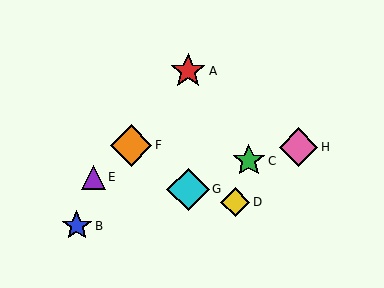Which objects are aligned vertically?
Objects A, G are aligned vertically.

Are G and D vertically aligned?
No, G is at x≈188 and D is at x≈235.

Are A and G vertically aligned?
Yes, both are at x≈188.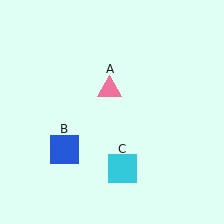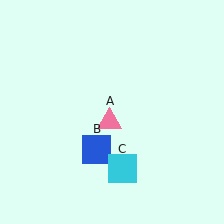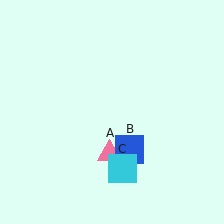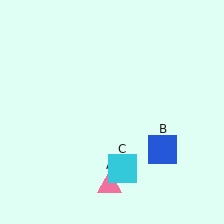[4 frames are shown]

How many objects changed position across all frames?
2 objects changed position: pink triangle (object A), blue square (object B).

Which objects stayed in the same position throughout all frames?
Cyan square (object C) remained stationary.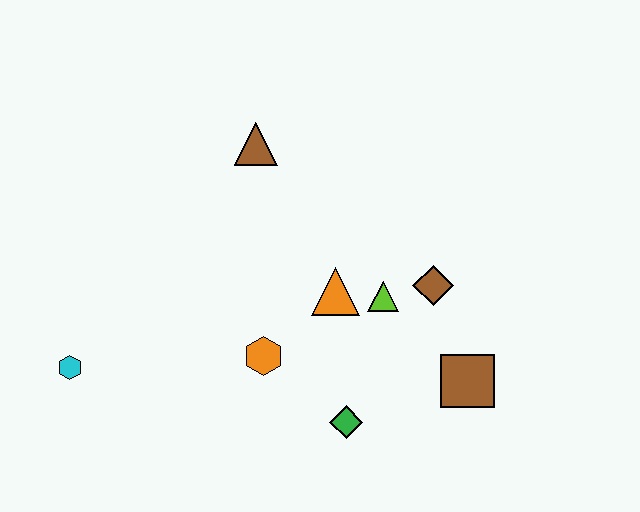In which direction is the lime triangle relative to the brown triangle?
The lime triangle is below the brown triangle.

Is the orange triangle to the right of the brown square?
No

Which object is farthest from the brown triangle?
The brown square is farthest from the brown triangle.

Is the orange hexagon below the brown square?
No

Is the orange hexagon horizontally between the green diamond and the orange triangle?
No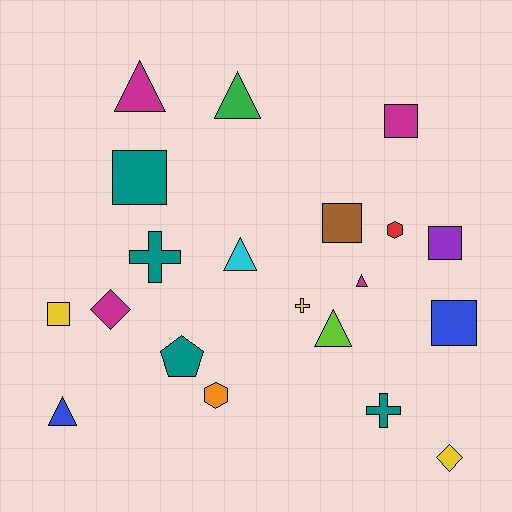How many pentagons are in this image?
There is 1 pentagon.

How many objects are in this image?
There are 20 objects.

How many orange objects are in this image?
There is 1 orange object.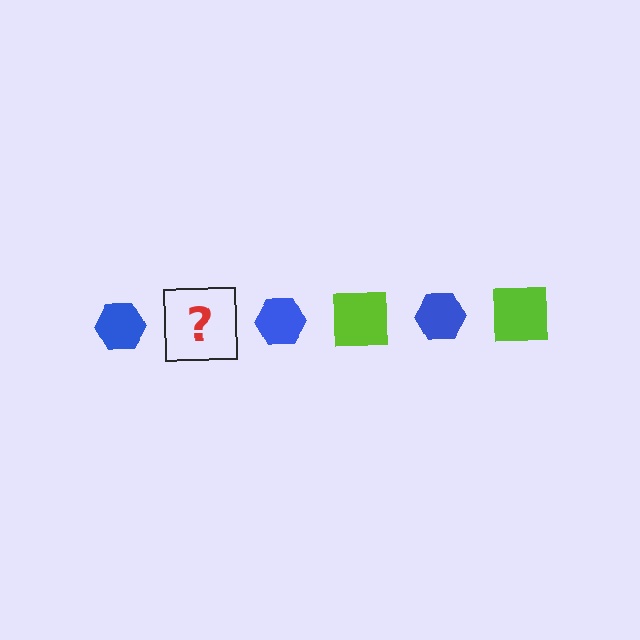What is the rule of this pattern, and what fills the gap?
The rule is that the pattern alternates between blue hexagon and lime square. The gap should be filled with a lime square.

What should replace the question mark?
The question mark should be replaced with a lime square.